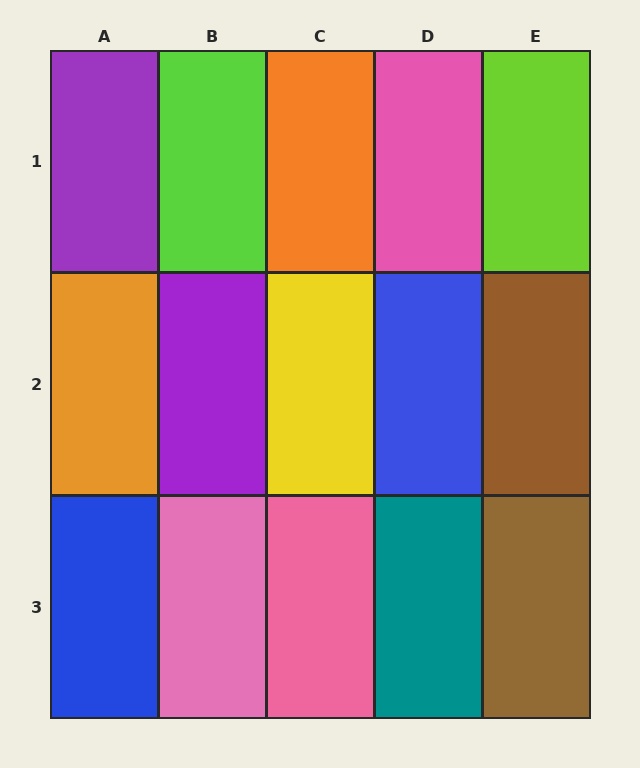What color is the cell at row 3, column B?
Pink.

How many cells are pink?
3 cells are pink.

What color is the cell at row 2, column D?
Blue.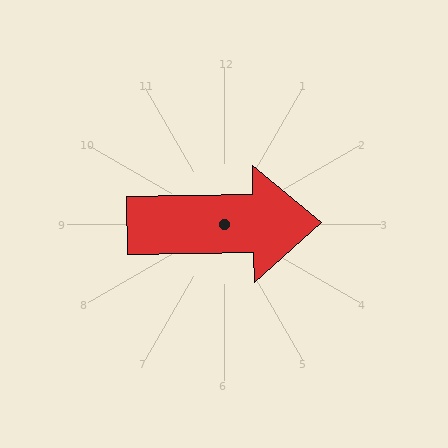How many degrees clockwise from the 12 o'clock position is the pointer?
Approximately 89 degrees.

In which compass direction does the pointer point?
East.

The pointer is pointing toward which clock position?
Roughly 3 o'clock.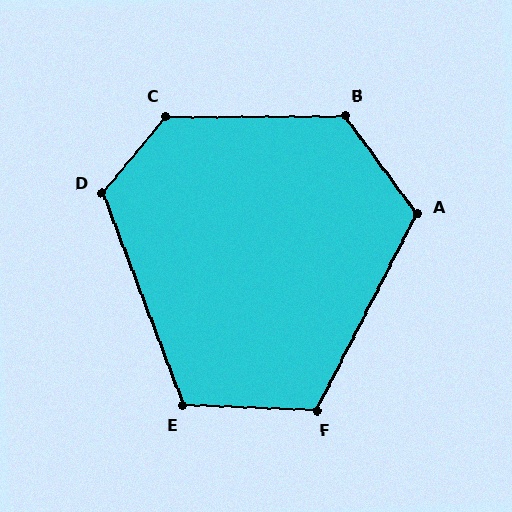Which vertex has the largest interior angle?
C, at approximately 130 degrees.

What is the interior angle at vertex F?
Approximately 115 degrees (obtuse).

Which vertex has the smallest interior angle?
E, at approximately 113 degrees.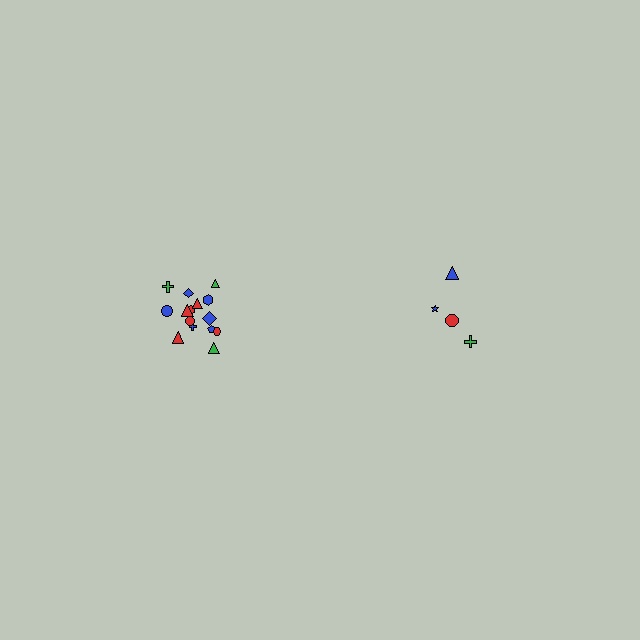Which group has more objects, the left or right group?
The left group.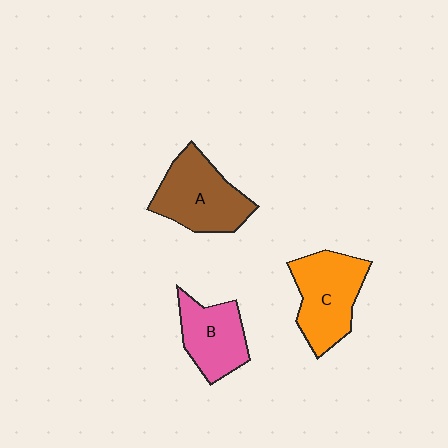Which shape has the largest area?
Shape A (brown).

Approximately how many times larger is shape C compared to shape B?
Approximately 1.3 times.